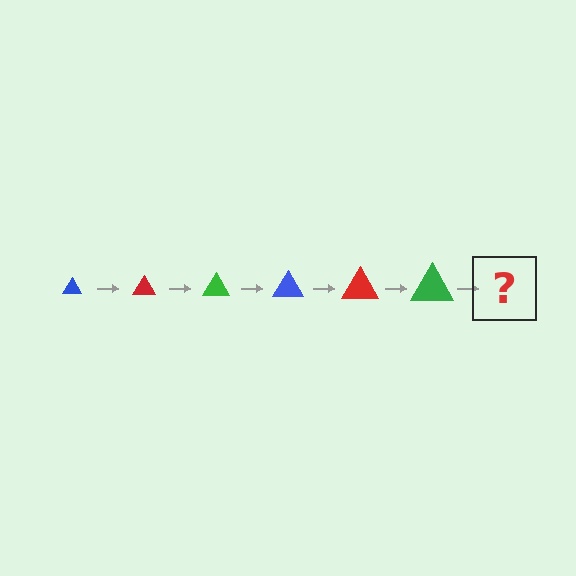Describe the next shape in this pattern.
It should be a blue triangle, larger than the previous one.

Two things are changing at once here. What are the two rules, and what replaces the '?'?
The two rules are that the triangle grows larger each step and the color cycles through blue, red, and green. The '?' should be a blue triangle, larger than the previous one.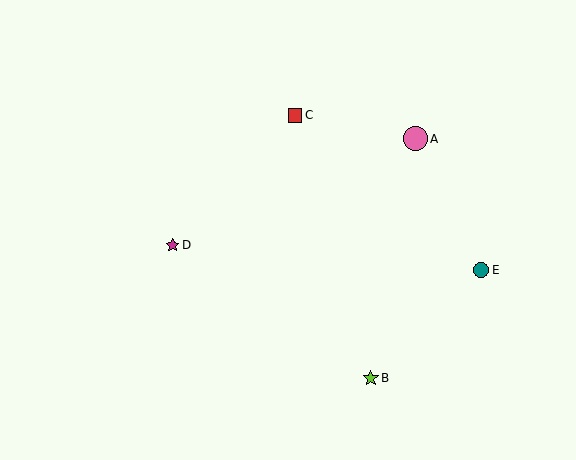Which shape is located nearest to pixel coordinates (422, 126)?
The pink circle (labeled A) at (415, 139) is nearest to that location.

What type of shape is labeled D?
Shape D is a magenta star.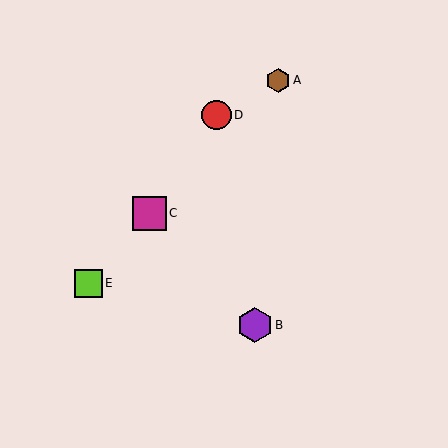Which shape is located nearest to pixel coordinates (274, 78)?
The brown hexagon (labeled A) at (278, 80) is nearest to that location.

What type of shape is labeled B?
Shape B is a purple hexagon.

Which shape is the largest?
The purple hexagon (labeled B) is the largest.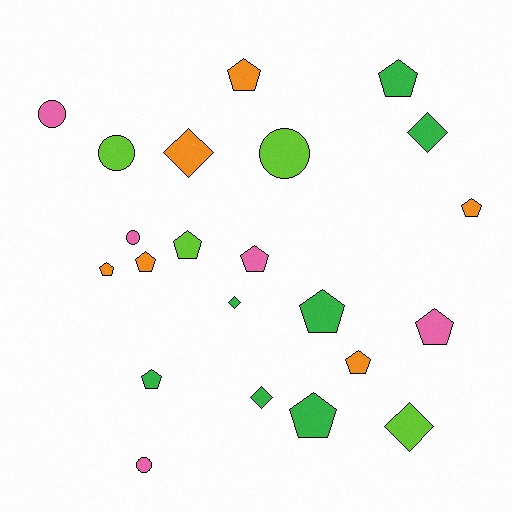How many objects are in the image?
There are 22 objects.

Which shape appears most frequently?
Pentagon, with 12 objects.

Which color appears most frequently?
Green, with 7 objects.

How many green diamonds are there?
There are 3 green diamonds.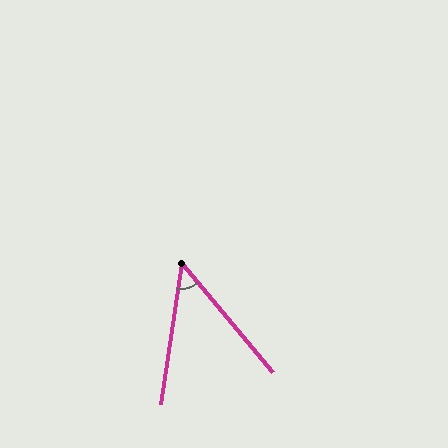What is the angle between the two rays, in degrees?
Approximately 49 degrees.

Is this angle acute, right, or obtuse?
It is acute.